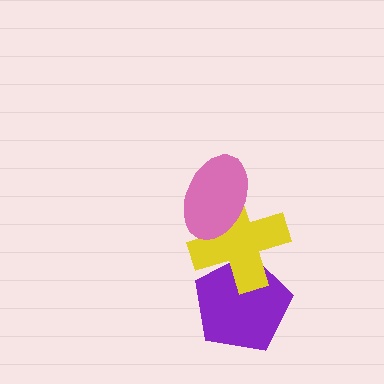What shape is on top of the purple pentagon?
The yellow cross is on top of the purple pentagon.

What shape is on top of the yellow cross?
The pink ellipse is on top of the yellow cross.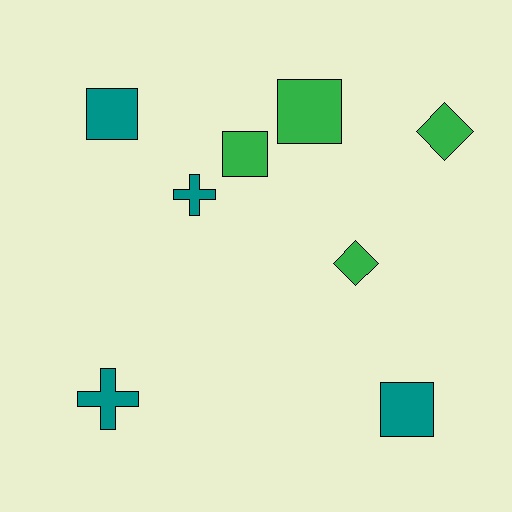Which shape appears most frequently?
Square, with 4 objects.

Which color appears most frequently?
Teal, with 4 objects.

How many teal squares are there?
There are 2 teal squares.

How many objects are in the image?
There are 8 objects.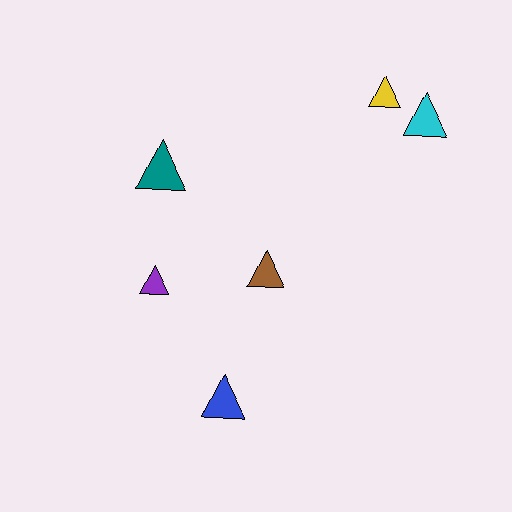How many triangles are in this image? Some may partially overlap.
There are 6 triangles.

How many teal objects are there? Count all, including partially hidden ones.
There is 1 teal object.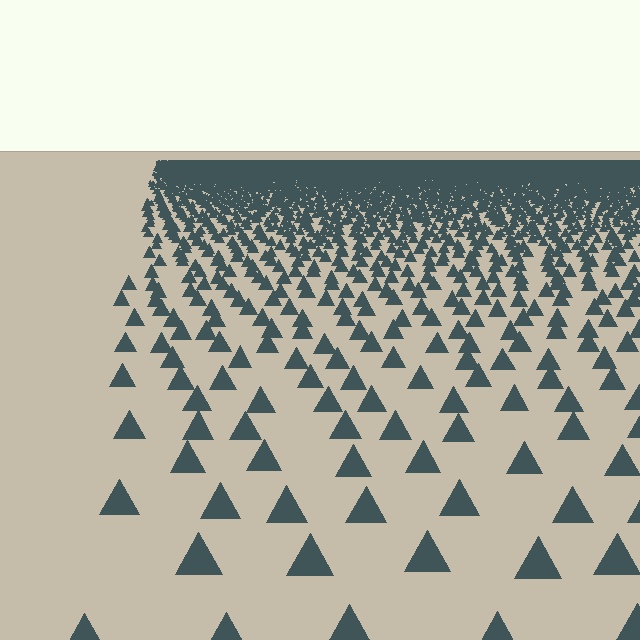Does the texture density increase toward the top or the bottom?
Density increases toward the top.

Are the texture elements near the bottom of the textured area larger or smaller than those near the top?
Larger. Near the bottom, elements are closer to the viewer and appear at a bigger on-screen size.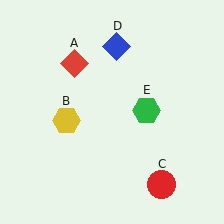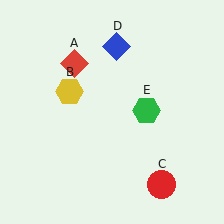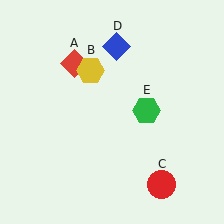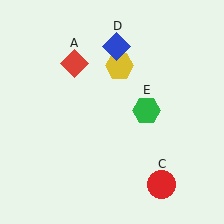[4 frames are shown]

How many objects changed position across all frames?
1 object changed position: yellow hexagon (object B).